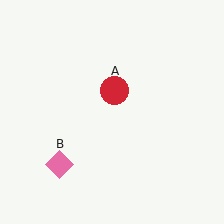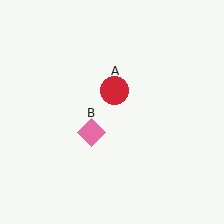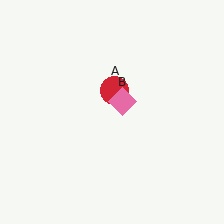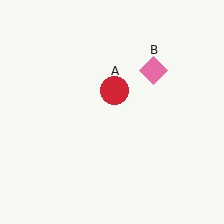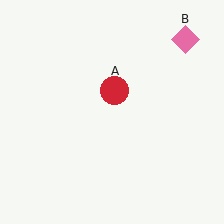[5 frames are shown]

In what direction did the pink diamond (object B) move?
The pink diamond (object B) moved up and to the right.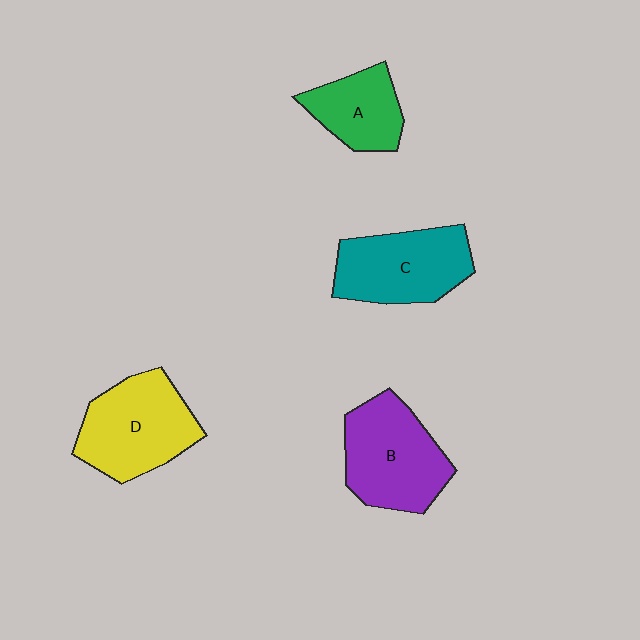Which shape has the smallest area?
Shape A (green).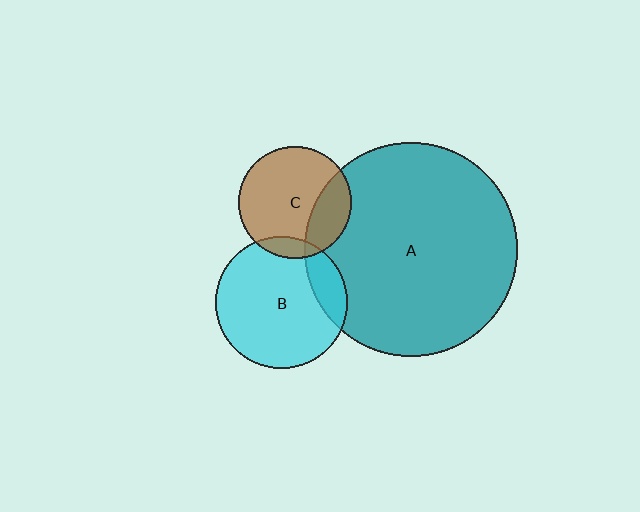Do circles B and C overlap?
Yes.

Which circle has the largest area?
Circle A (teal).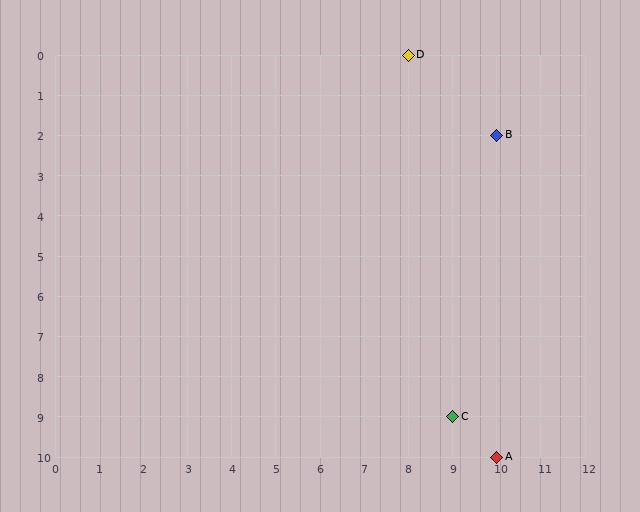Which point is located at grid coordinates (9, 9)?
Point C is at (9, 9).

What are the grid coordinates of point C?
Point C is at grid coordinates (9, 9).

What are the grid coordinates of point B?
Point B is at grid coordinates (10, 2).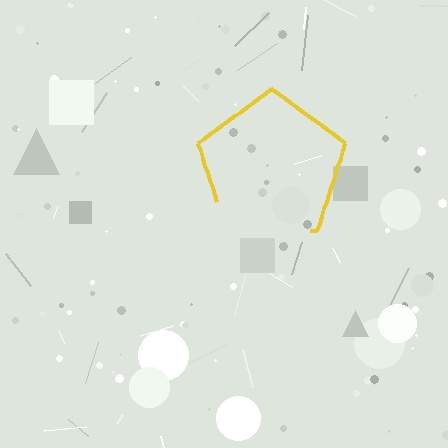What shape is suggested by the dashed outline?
The dashed outline suggests a pentagon.